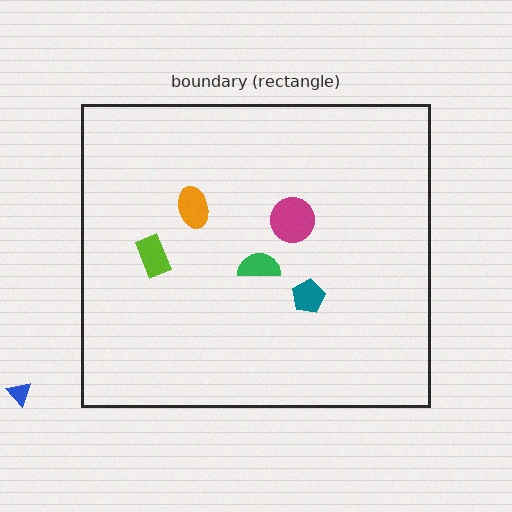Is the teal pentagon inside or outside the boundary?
Inside.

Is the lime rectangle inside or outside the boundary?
Inside.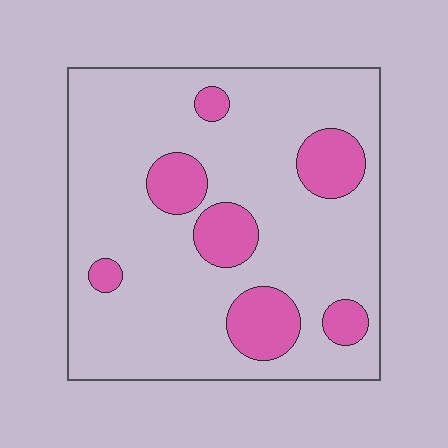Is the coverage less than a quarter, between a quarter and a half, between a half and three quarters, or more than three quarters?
Less than a quarter.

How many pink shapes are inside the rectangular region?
7.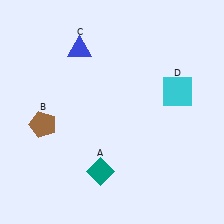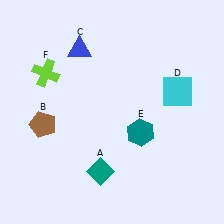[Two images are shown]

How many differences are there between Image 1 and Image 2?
There are 2 differences between the two images.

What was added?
A teal hexagon (E), a lime cross (F) were added in Image 2.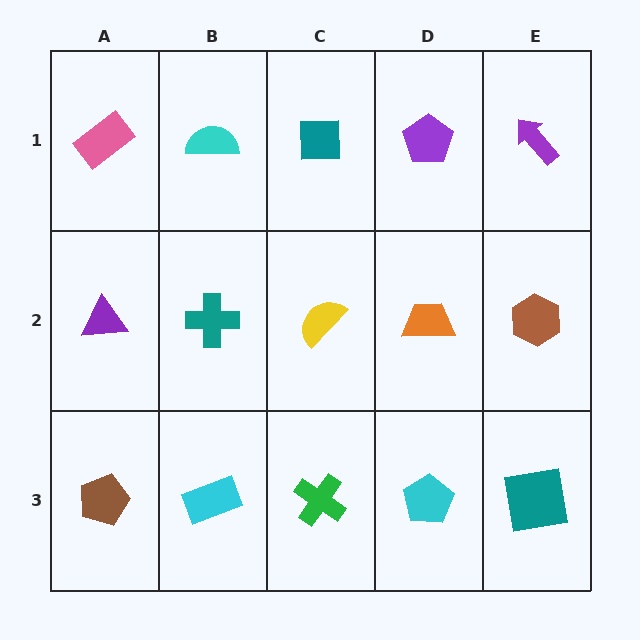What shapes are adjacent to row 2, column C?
A teal square (row 1, column C), a green cross (row 3, column C), a teal cross (row 2, column B), an orange trapezoid (row 2, column D).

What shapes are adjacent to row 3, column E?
A brown hexagon (row 2, column E), a cyan pentagon (row 3, column D).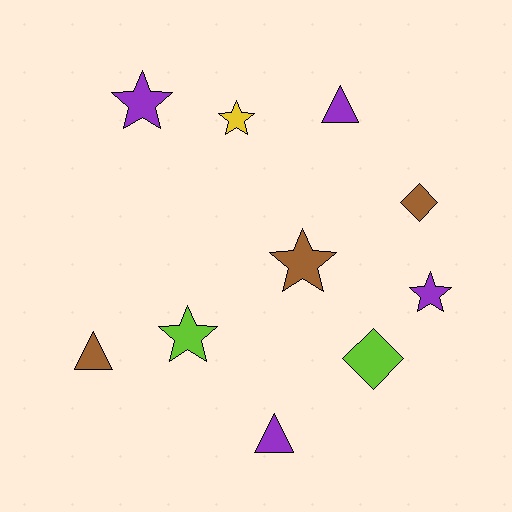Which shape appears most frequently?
Star, with 5 objects.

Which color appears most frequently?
Purple, with 4 objects.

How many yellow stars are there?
There is 1 yellow star.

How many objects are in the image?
There are 10 objects.